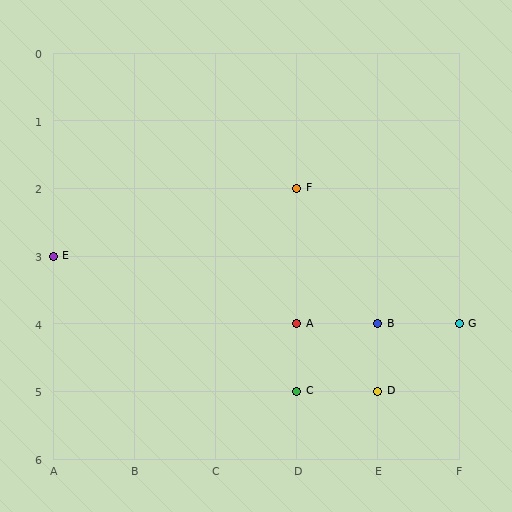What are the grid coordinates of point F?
Point F is at grid coordinates (D, 2).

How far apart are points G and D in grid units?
Points G and D are 1 column and 1 row apart (about 1.4 grid units diagonally).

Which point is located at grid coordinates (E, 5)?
Point D is at (E, 5).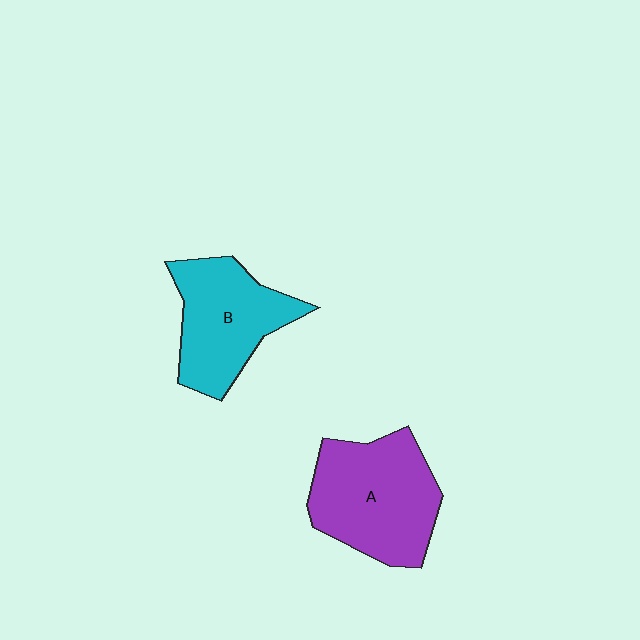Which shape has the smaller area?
Shape B (cyan).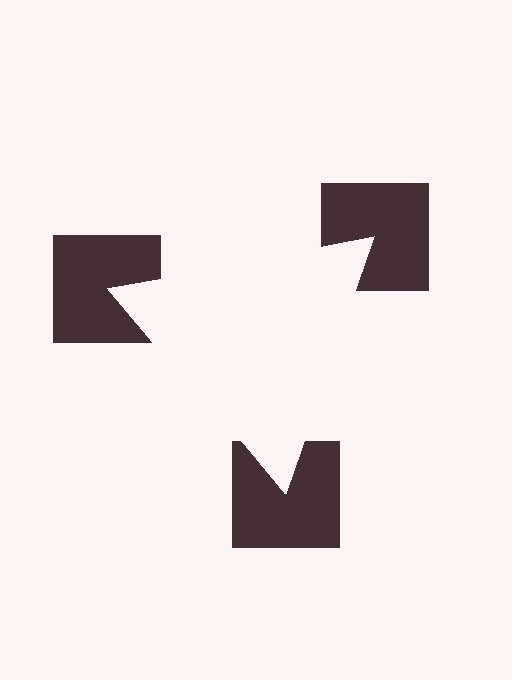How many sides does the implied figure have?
3 sides.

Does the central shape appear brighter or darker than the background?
It typically appears slightly brighter than the background, even though no actual brightness change is drawn.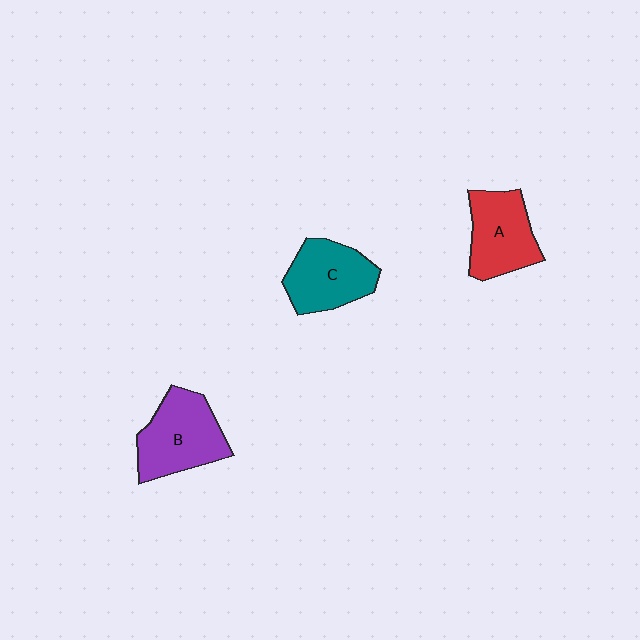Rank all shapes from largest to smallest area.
From largest to smallest: B (purple), C (teal), A (red).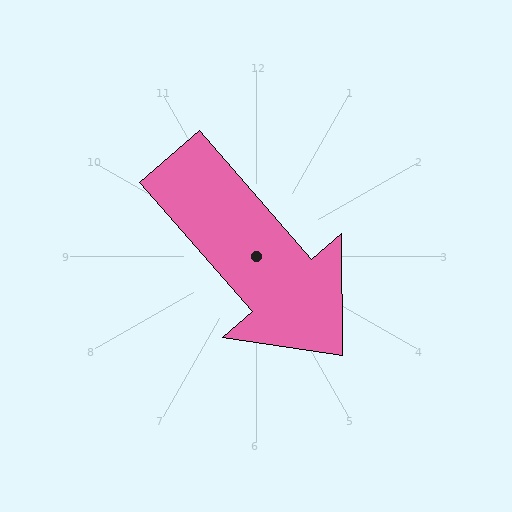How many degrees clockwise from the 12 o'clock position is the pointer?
Approximately 139 degrees.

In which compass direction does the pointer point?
Southeast.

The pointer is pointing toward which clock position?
Roughly 5 o'clock.